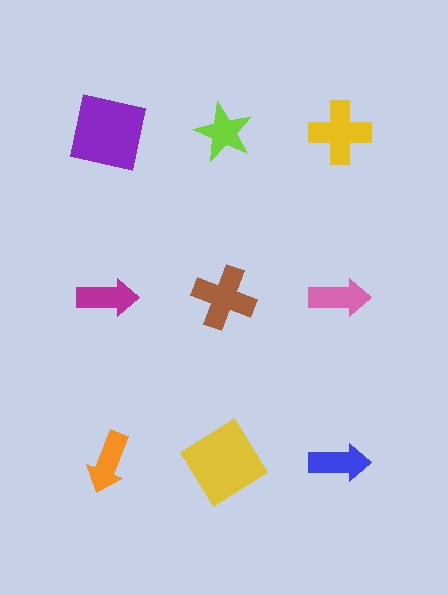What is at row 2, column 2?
A brown cross.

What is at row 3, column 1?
An orange arrow.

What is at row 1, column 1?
A purple square.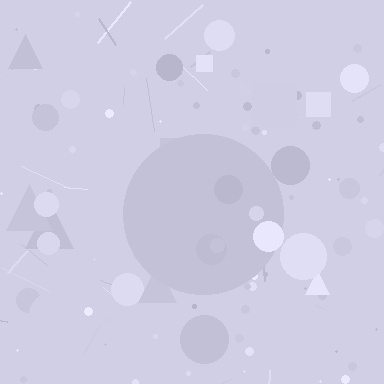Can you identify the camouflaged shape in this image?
The camouflaged shape is a circle.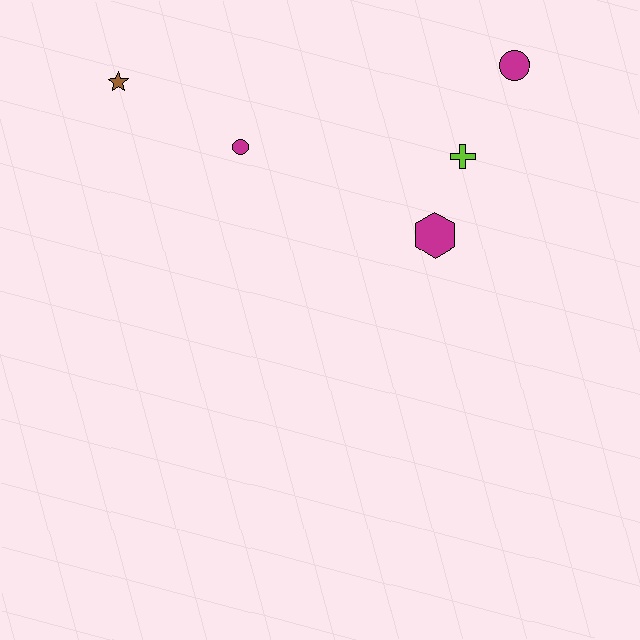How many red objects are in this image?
There are no red objects.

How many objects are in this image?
There are 5 objects.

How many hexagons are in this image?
There is 1 hexagon.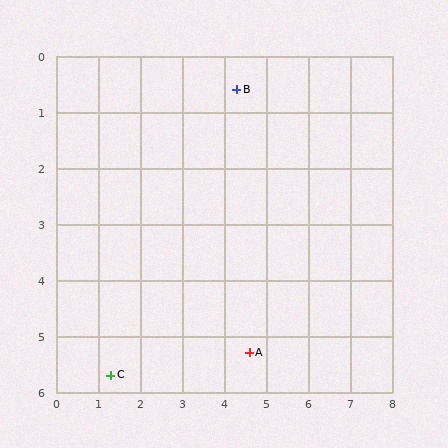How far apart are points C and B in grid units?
Points C and B are about 5.9 grid units apart.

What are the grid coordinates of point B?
Point B is at approximately (4.3, 0.6).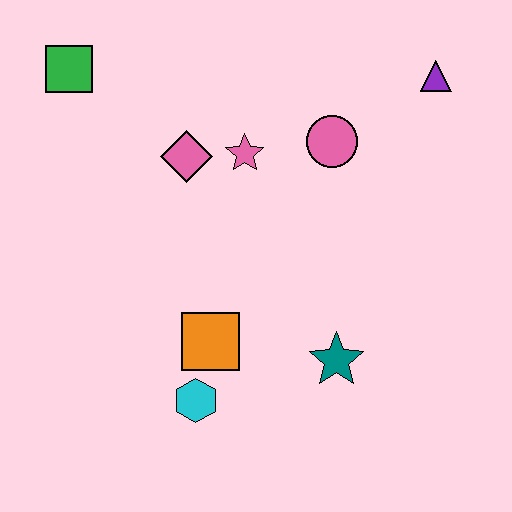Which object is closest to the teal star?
The orange square is closest to the teal star.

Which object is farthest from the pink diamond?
The purple triangle is farthest from the pink diamond.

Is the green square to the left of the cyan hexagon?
Yes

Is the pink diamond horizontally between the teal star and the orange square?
No